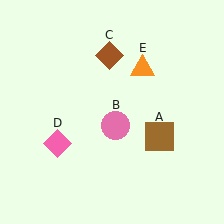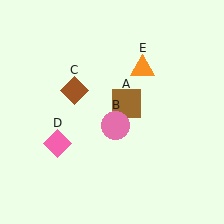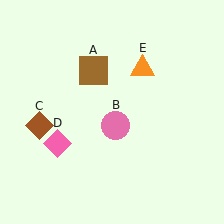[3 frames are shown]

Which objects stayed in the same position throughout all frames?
Pink circle (object B) and pink diamond (object D) and orange triangle (object E) remained stationary.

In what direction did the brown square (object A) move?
The brown square (object A) moved up and to the left.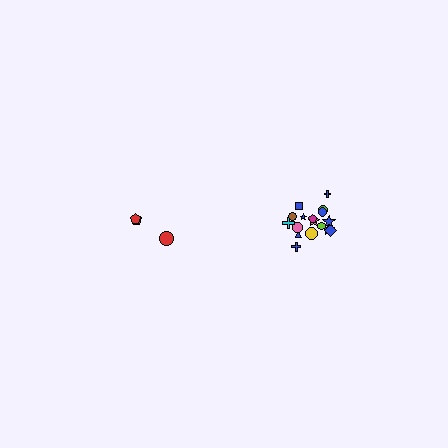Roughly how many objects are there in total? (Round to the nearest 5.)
Roughly 20 objects in total.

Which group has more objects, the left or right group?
The right group.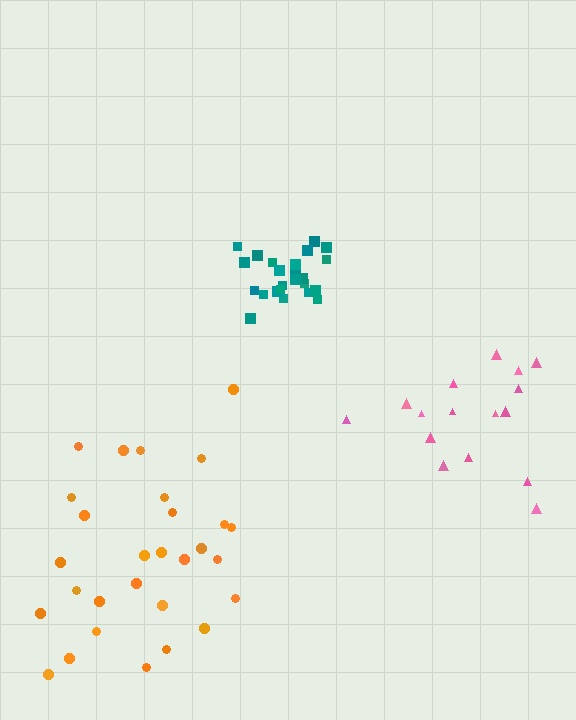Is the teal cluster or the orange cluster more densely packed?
Teal.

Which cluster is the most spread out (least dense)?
Orange.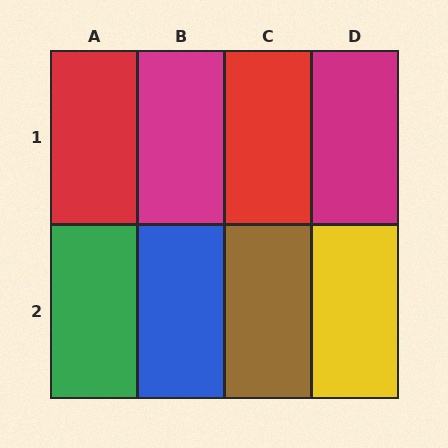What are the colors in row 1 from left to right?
Red, magenta, red, magenta.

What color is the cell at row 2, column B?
Blue.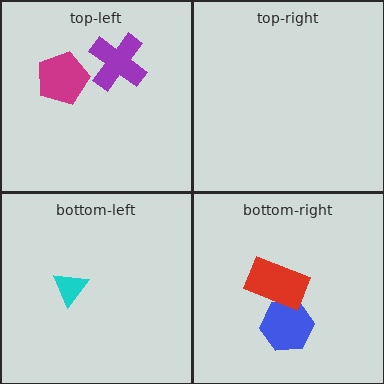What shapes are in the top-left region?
The magenta pentagon, the purple cross.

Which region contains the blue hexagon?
The bottom-right region.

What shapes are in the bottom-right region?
The blue hexagon, the red rectangle.